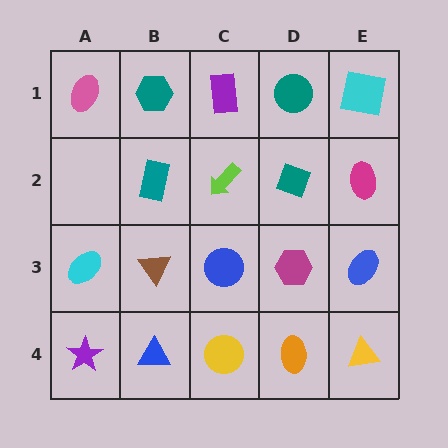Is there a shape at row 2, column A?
No, that cell is empty.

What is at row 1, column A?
A pink ellipse.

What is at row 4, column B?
A blue triangle.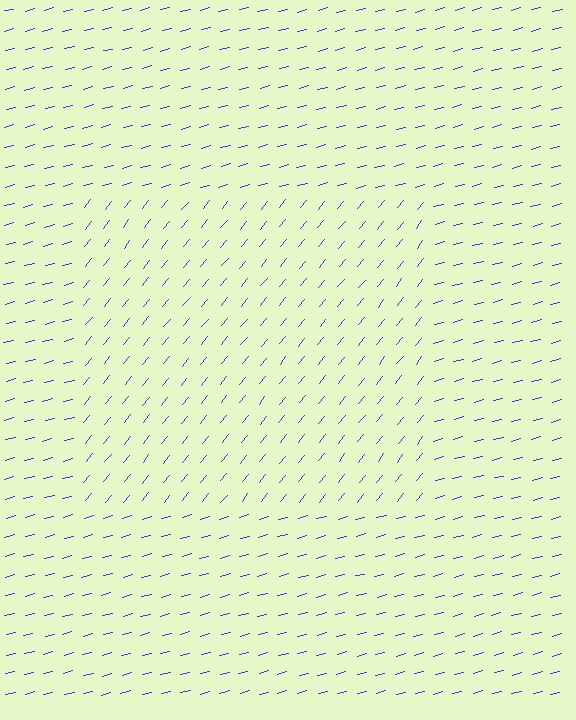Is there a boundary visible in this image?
Yes, there is a texture boundary formed by a change in line orientation.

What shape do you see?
I see a rectangle.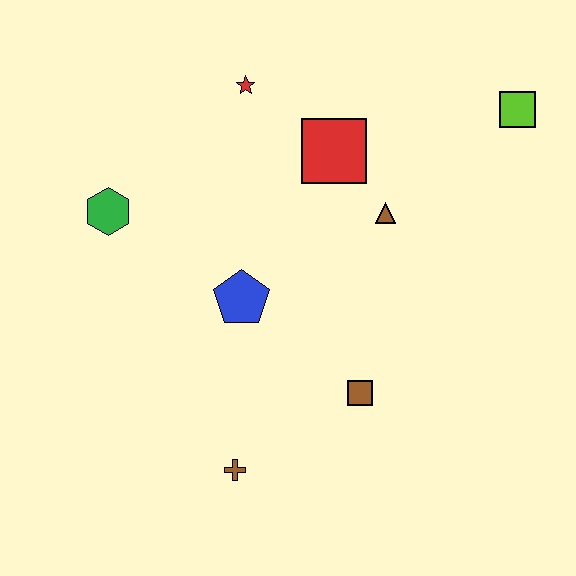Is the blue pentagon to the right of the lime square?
No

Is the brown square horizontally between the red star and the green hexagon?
No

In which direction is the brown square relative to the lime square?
The brown square is below the lime square.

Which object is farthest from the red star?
The brown cross is farthest from the red star.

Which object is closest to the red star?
The red square is closest to the red star.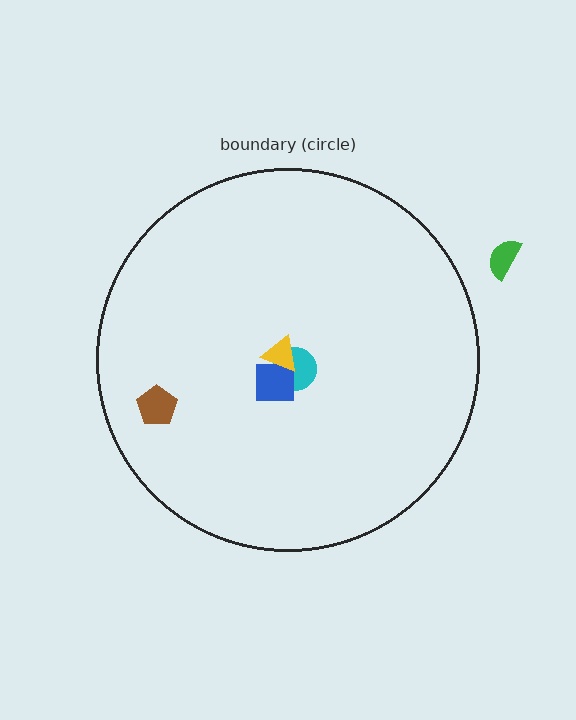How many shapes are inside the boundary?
4 inside, 1 outside.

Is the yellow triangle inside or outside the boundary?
Inside.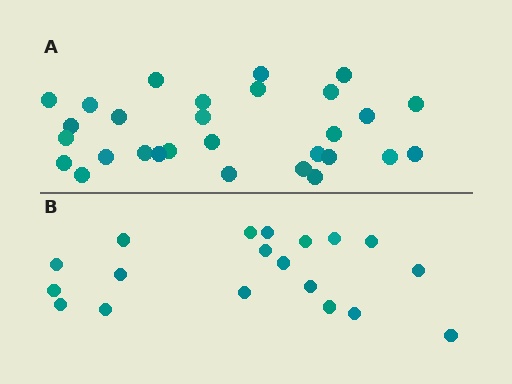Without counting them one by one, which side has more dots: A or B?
Region A (the top region) has more dots.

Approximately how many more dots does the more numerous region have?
Region A has roughly 10 or so more dots than region B.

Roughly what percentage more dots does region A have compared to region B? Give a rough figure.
About 55% more.